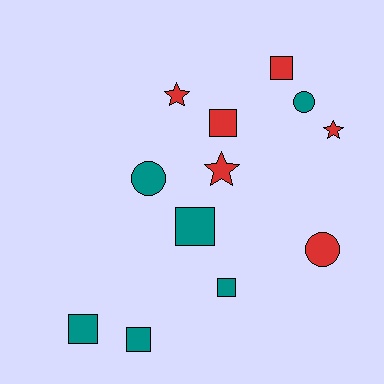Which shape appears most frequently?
Square, with 6 objects.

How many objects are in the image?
There are 12 objects.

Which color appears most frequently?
Red, with 6 objects.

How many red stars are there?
There are 3 red stars.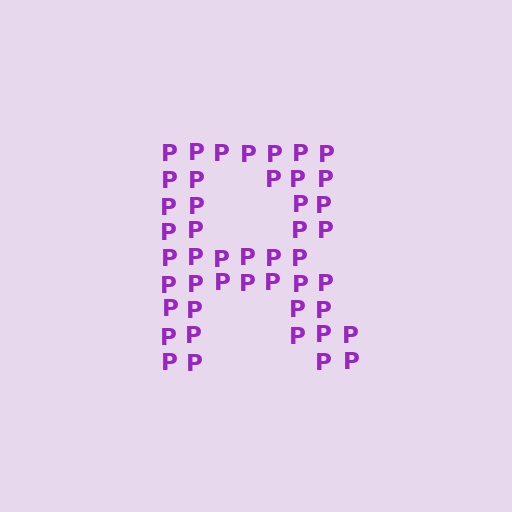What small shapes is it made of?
It is made of small letter P's.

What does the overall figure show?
The overall figure shows the letter R.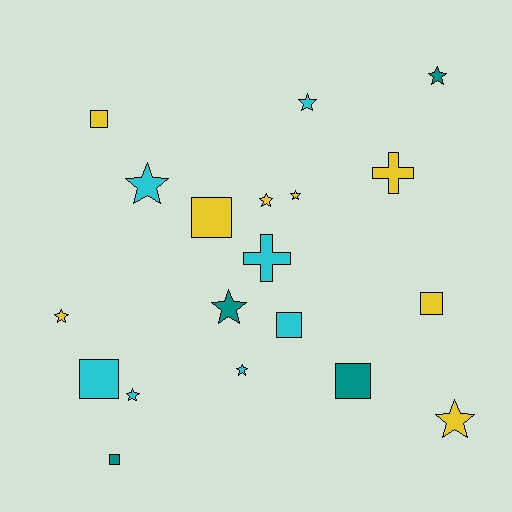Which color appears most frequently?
Yellow, with 8 objects.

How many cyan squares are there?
There are 2 cyan squares.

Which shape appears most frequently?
Star, with 10 objects.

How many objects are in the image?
There are 19 objects.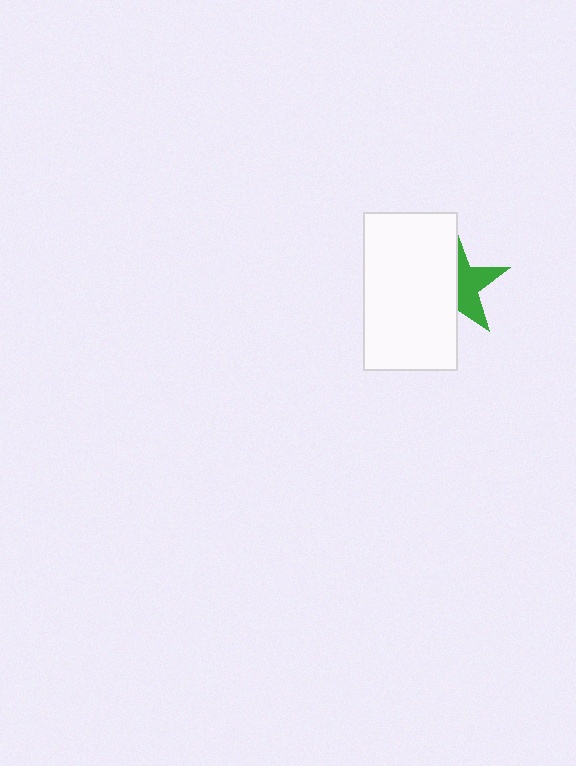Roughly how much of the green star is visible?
About half of it is visible (roughly 47%).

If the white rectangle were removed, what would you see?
You would see the complete green star.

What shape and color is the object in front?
The object in front is a white rectangle.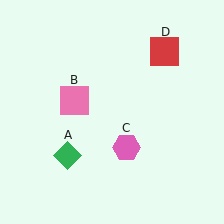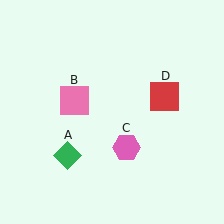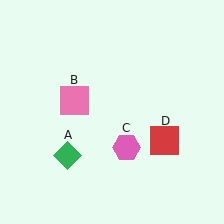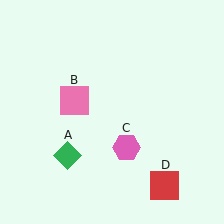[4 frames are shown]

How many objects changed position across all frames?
1 object changed position: red square (object D).